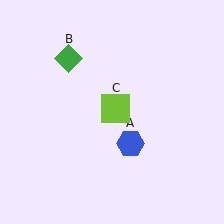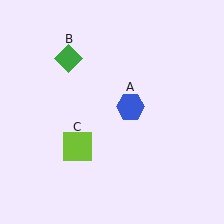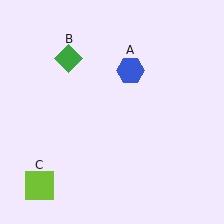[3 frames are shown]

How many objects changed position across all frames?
2 objects changed position: blue hexagon (object A), lime square (object C).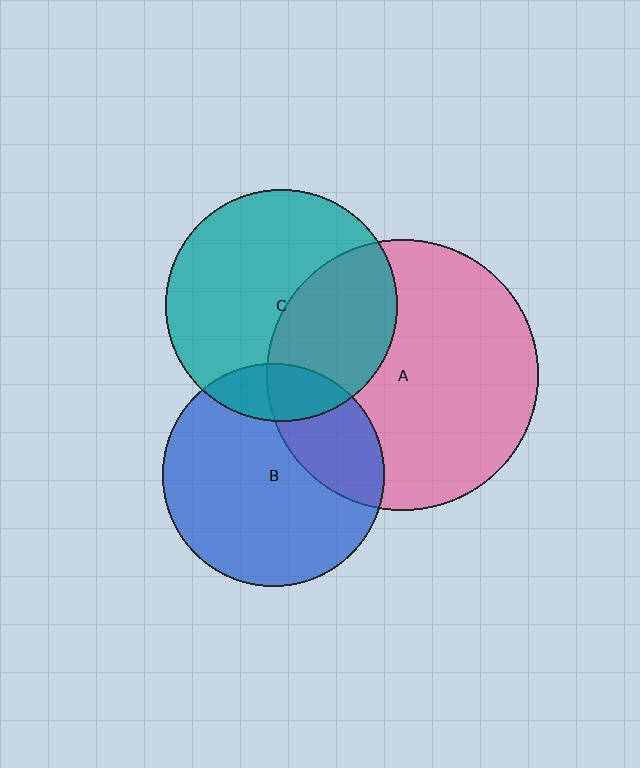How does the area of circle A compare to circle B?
Approximately 1.5 times.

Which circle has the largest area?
Circle A (pink).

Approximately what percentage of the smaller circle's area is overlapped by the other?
Approximately 30%.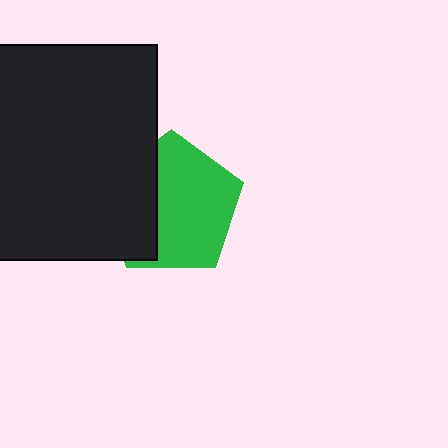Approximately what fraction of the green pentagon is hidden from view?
Roughly 36% of the green pentagon is hidden behind the black square.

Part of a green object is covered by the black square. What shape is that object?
It is a pentagon.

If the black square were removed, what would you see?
You would see the complete green pentagon.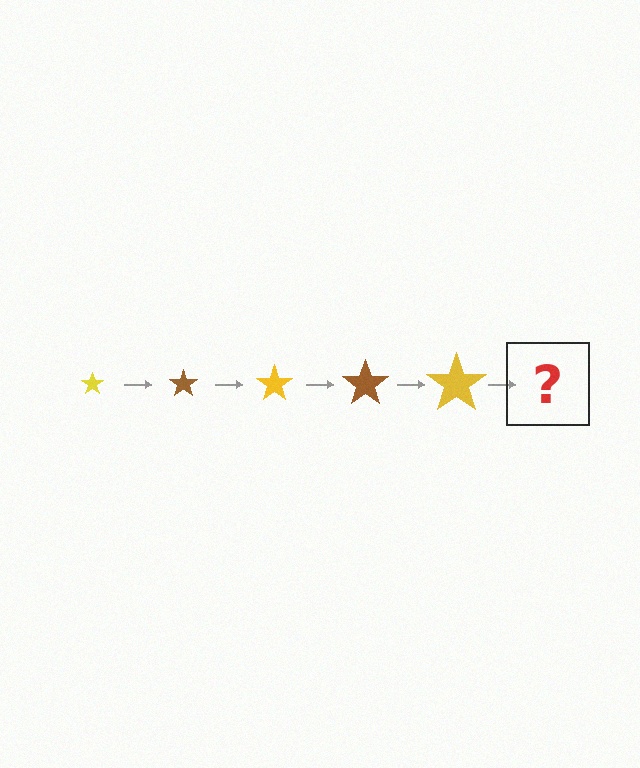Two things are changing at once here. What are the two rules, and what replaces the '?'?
The two rules are that the star grows larger each step and the color cycles through yellow and brown. The '?' should be a brown star, larger than the previous one.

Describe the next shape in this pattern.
It should be a brown star, larger than the previous one.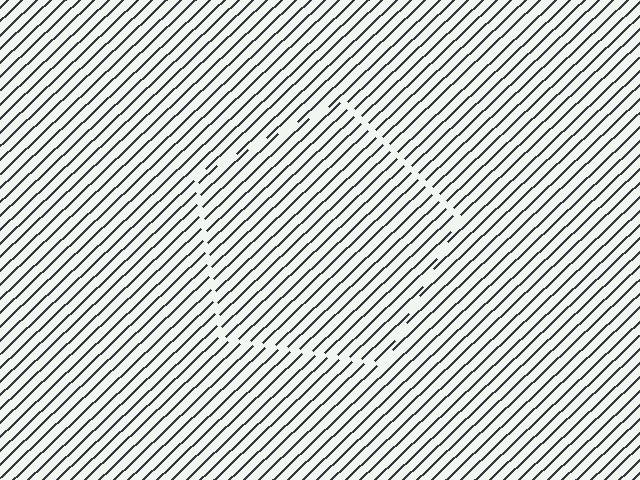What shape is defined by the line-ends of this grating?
An illusory pentagon. The interior of the shape contains the same grating, shifted by half a period — the contour is defined by the phase discontinuity where line-ends from the inner and outer gratings abut.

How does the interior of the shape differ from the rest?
The interior of the shape contains the same grating, shifted by half a period — the contour is defined by the phase discontinuity where line-ends from the inner and outer gratings abut.